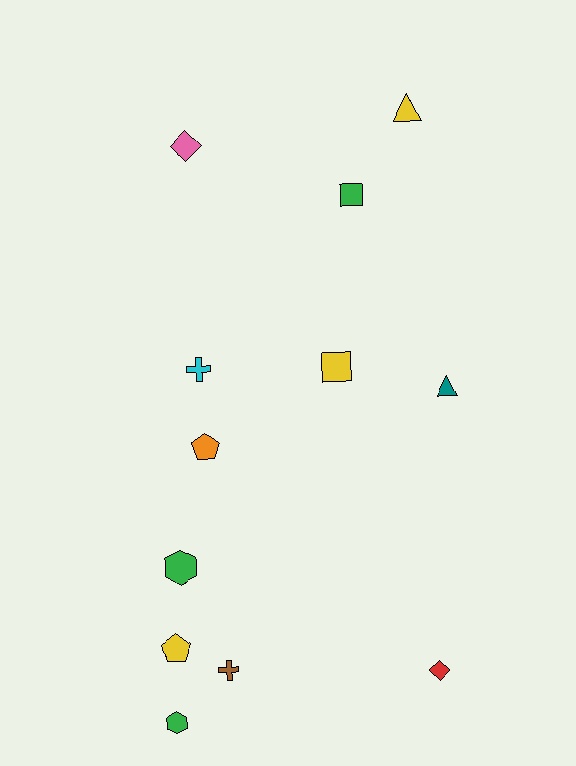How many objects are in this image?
There are 12 objects.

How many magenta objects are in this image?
There are no magenta objects.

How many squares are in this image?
There are 2 squares.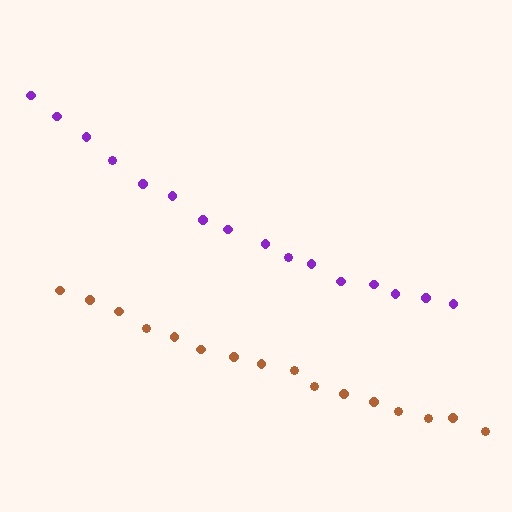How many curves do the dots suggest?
There are 2 distinct paths.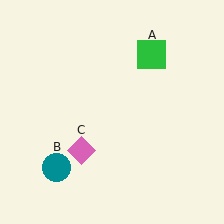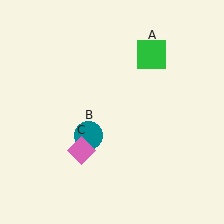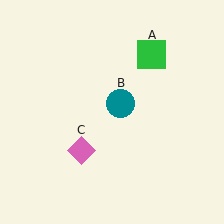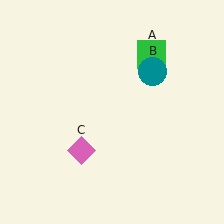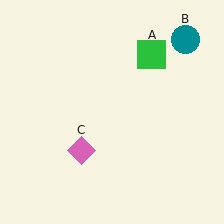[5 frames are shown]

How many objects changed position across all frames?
1 object changed position: teal circle (object B).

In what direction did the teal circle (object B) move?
The teal circle (object B) moved up and to the right.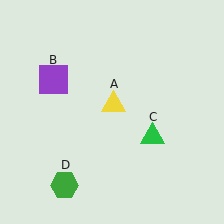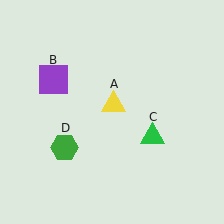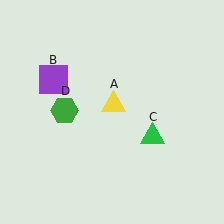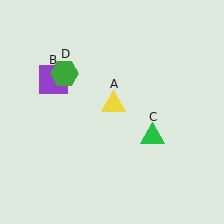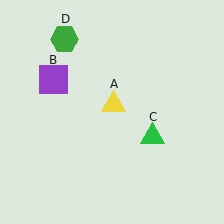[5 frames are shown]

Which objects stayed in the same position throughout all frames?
Yellow triangle (object A) and purple square (object B) and green triangle (object C) remained stationary.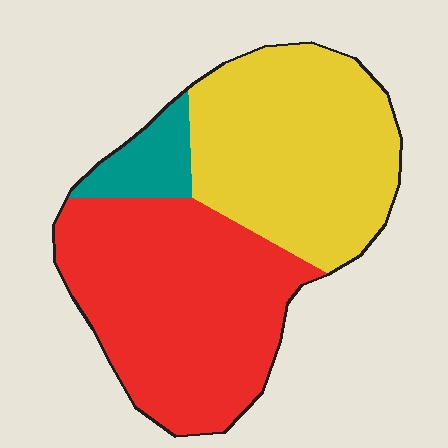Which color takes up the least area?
Teal, at roughly 10%.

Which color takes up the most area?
Red, at roughly 50%.